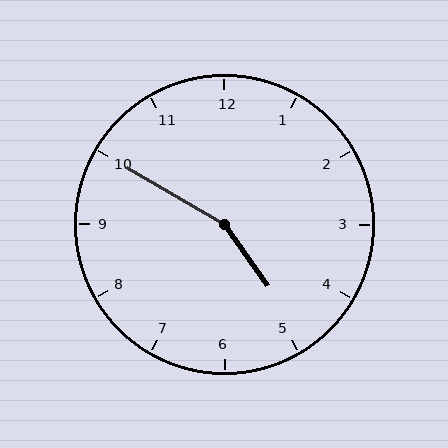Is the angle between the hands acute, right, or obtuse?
It is obtuse.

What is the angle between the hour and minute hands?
Approximately 155 degrees.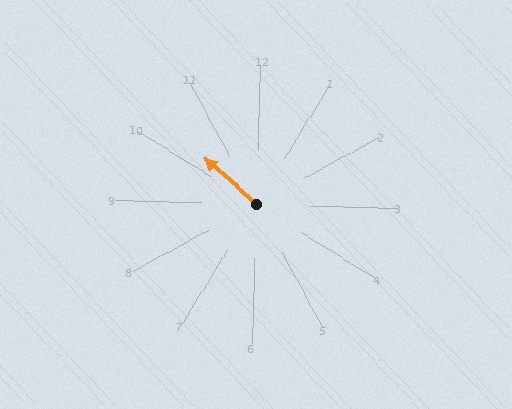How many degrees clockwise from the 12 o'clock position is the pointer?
Approximately 311 degrees.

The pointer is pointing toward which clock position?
Roughly 10 o'clock.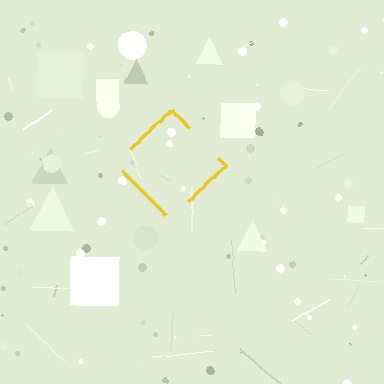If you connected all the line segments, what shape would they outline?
They would outline a diamond.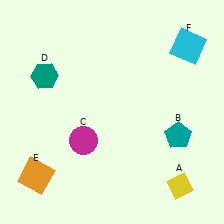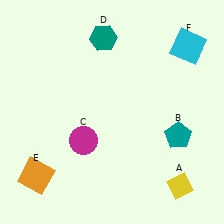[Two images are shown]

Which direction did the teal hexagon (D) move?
The teal hexagon (D) moved right.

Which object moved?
The teal hexagon (D) moved right.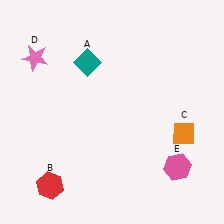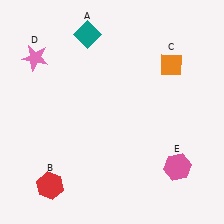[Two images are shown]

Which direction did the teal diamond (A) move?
The teal diamond (A) moved up.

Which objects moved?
The objects that moved are: the teal diamond (A), the orange diamond (C).